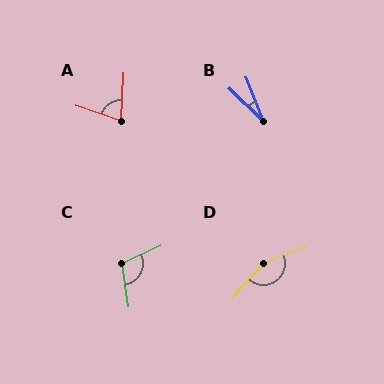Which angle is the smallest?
B, at approximately 24 degrees.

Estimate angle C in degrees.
Approximately 107 degrees.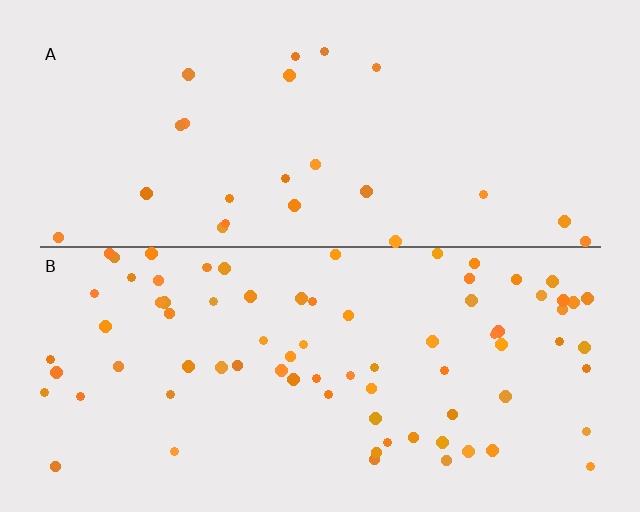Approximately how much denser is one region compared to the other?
Approximately 3.3× — region B over region A.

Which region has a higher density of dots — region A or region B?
B (the bottom).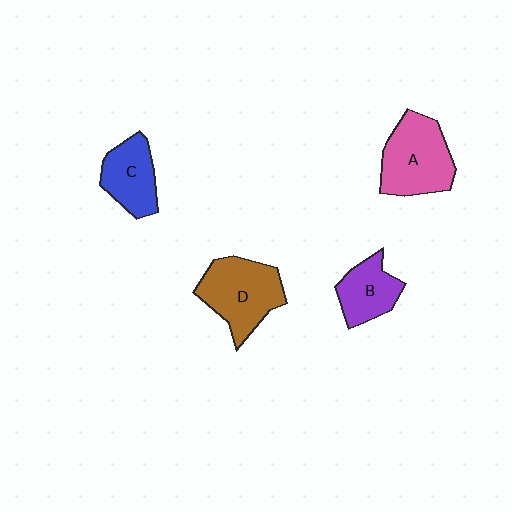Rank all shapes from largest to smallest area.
From largest to smallest: A (pink), D (brown), C (blue), B (purple).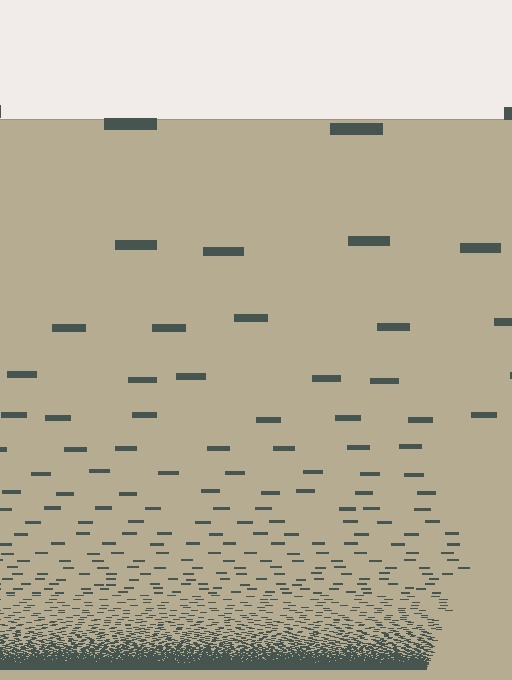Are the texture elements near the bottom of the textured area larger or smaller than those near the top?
Smaller. The gradient is inverted — elements near the bottom are smaller and denser.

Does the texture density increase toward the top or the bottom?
Density increases toward the bottom.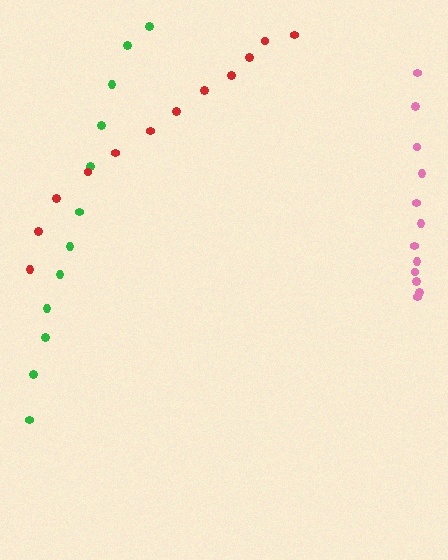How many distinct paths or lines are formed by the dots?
There are 3 distinct paths.